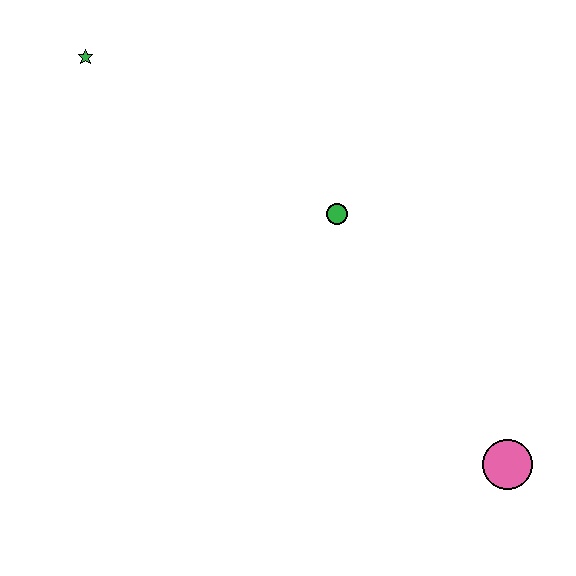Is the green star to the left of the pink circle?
Yes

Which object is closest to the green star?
The green circle is closest to the green star.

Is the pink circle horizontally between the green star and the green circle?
No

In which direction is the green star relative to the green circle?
The green star is to the left of the green circle.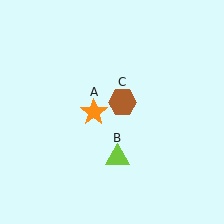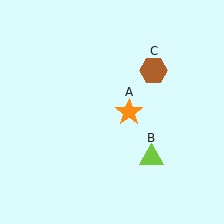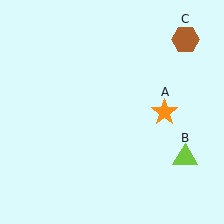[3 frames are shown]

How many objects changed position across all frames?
3 objects changed position: orange star (object A), lime triangle (object B), brown hexagon (object C).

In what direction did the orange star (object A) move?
The orange star (object A) moved right.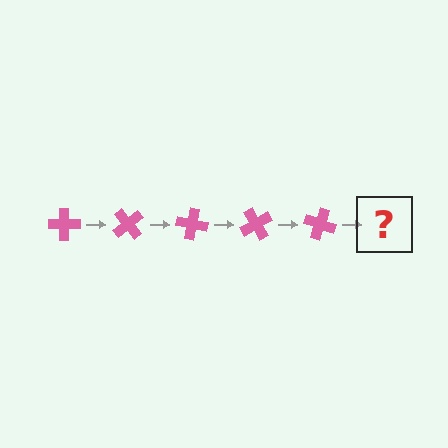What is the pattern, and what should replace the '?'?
The pattern is that the cross rotates 50 degrees each step. The '?' should be a pink cross rotated 250 degrees.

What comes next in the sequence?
The next element should be a pink cross rotated 250 degrees.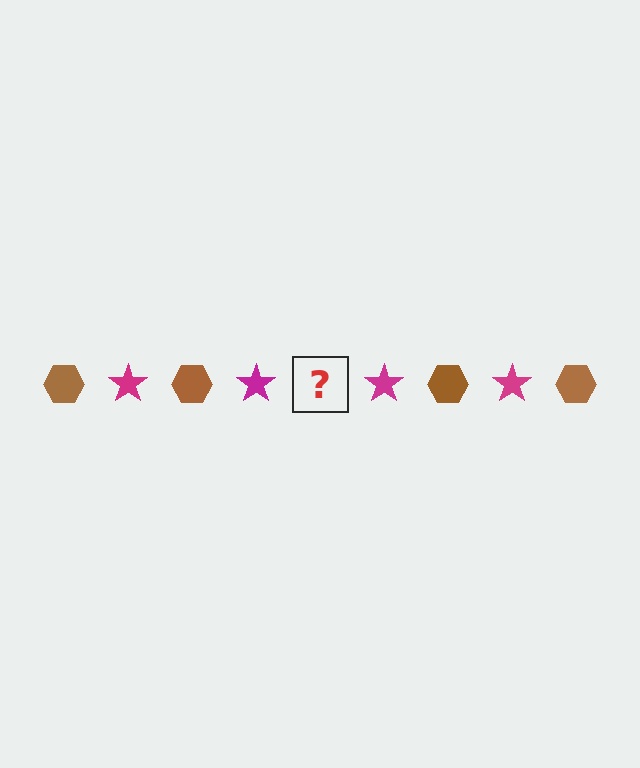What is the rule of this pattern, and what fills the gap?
The rule is that the pattern alternates between brown hexagon and magenta star. The gap should be filled with a brown hexagon.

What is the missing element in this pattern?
The missing element is a brown hexagon.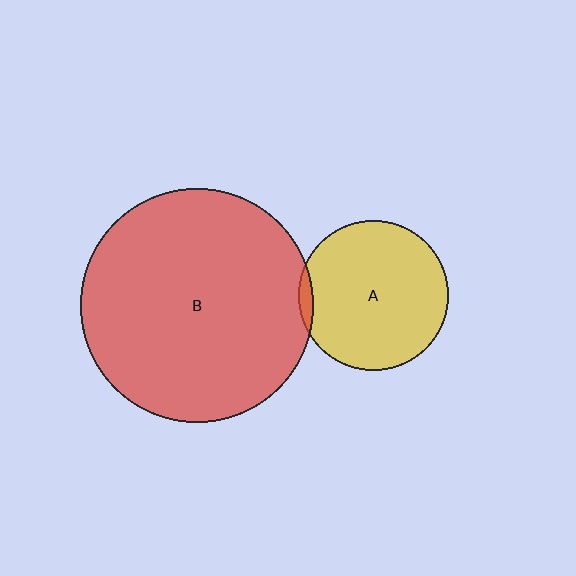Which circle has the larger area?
Circle B (red).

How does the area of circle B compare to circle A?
Approximately 2.4 times.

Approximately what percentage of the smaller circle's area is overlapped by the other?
Approximately 5%.